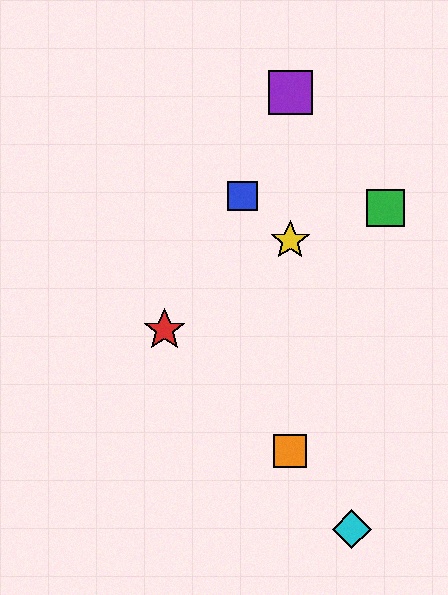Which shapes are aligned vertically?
The yellow star, the purple square, the orange square are aligned vertically.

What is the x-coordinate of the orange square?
The orange square is at x≈290.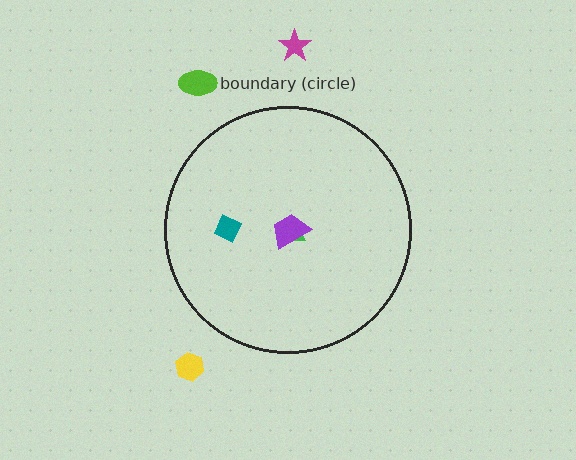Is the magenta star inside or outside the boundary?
Outside.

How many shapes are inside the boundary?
3 inside, 3 outside.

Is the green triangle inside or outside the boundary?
Inside.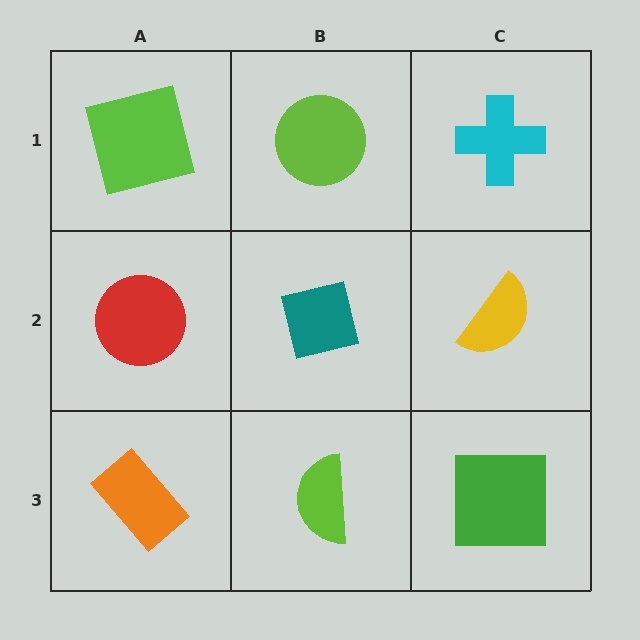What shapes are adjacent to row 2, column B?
A lime circle (row 1, column B), a lime semicircle (row 3, column B), a red circle (row 2, column A), a yellow semicircle (row 2, column C).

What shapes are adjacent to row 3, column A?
A red circle (row 2, column A), a lime semicircle (row 3, column B).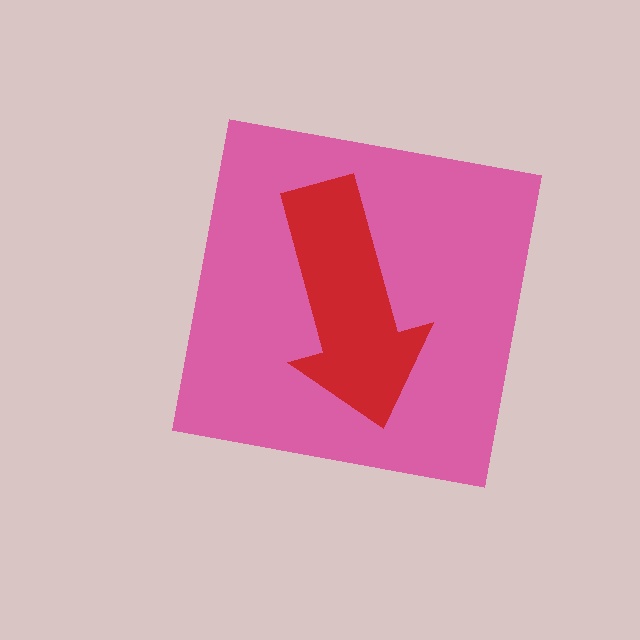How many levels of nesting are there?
2.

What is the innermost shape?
The red arrow.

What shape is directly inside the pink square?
The red arrow.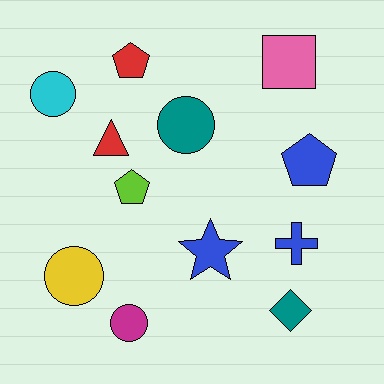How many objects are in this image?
There are 12 objects.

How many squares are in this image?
There is 1 square.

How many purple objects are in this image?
There are no purple objects.